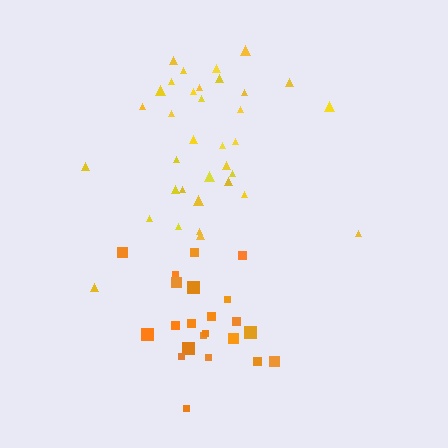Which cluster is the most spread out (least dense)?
Orange.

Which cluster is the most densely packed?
Yellow.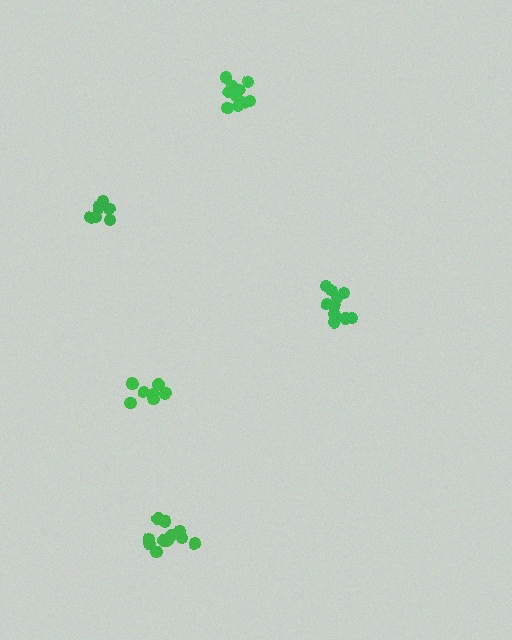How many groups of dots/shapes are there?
There are 5 groups.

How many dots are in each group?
Group 1: 7 dots, Group 2: 12 dots, Group 3: 11 dots, Group 4: 8 dots, Group 5: 10 dots (48 total).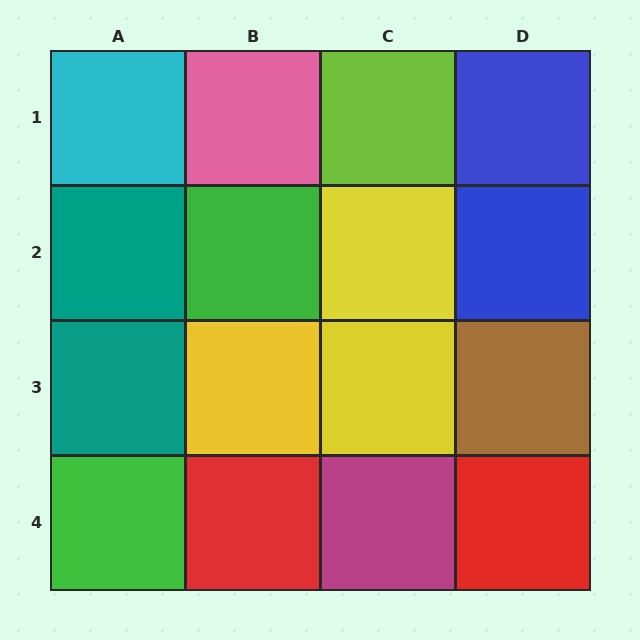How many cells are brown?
1 cell is brown.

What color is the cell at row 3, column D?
Brown.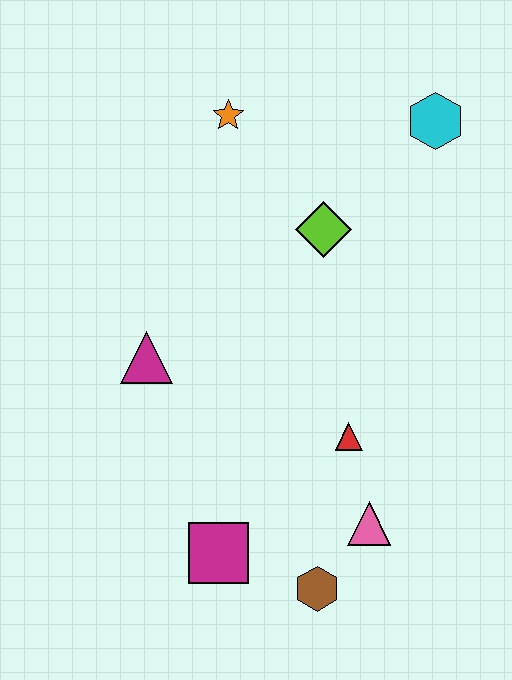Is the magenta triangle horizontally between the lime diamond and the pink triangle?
No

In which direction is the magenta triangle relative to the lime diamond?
The magenta triangle is to the left of the lime diamond.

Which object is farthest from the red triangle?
The orange star is farthest from the red triangle.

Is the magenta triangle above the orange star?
No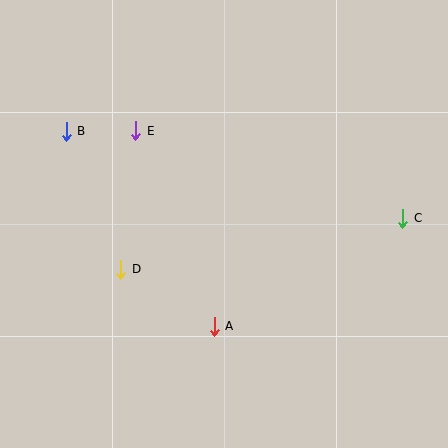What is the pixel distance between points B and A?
The distance between B and A is 245 pixels.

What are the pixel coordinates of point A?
Point A is at (214, 326).